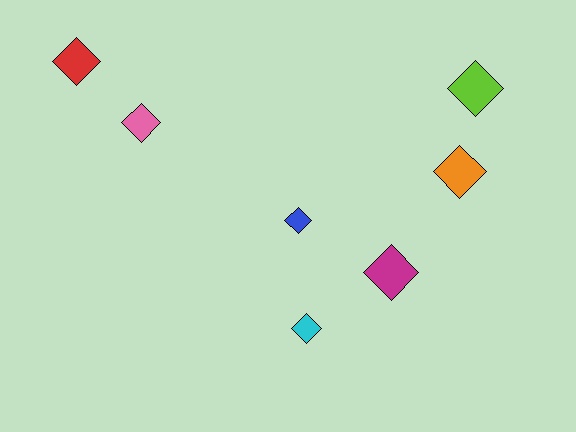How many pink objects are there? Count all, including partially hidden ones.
There is 1 pink object.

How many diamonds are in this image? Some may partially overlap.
There are 7 diamonds.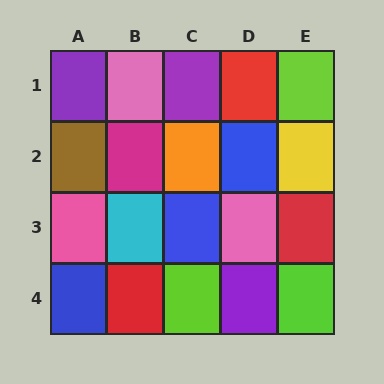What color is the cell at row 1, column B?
Pink.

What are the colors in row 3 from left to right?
Pink, cyan, blue, pink, red.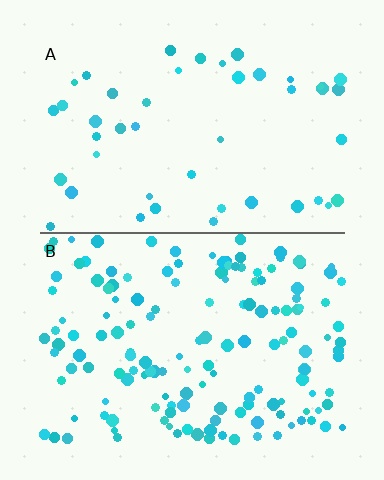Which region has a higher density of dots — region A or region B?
B (the bottom).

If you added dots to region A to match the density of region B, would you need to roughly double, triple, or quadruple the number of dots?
Approximately triple.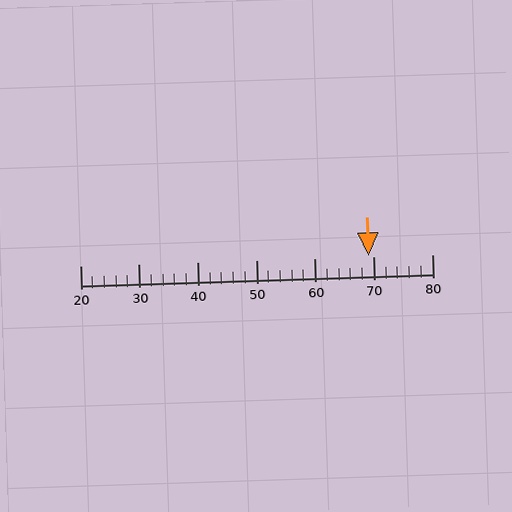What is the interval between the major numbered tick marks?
The major tick marks are spaced 10 units apart.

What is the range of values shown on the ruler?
The ruler shows values from 20 to 80.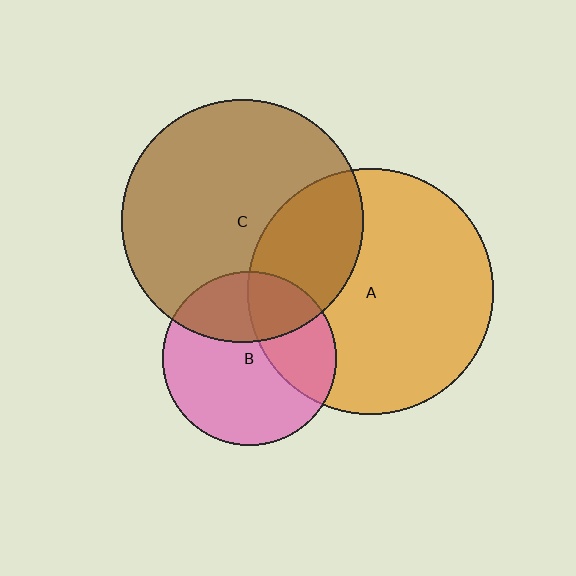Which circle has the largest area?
Circle A (orange).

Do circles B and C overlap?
Yes.